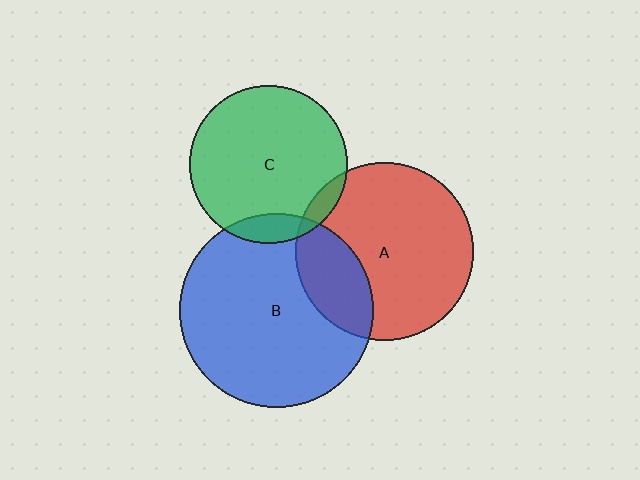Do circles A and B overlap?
Yes.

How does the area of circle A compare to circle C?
Approximately 1.3 times.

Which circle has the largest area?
Circle B (blue).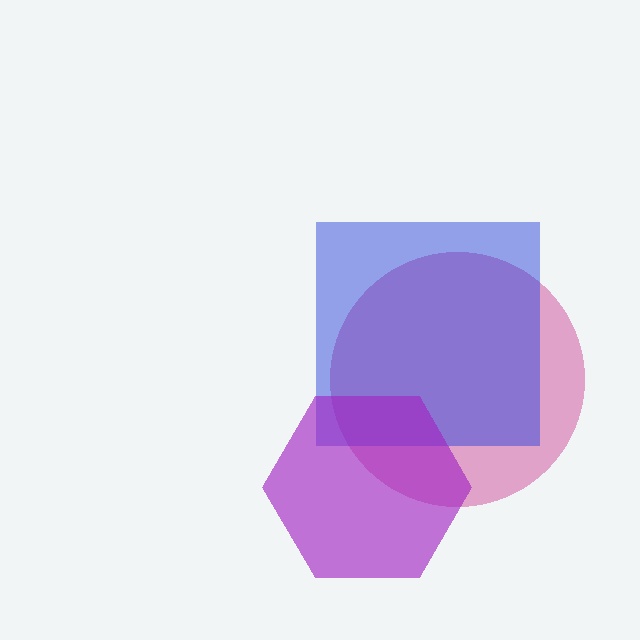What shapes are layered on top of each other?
The layered shapes are: a pink circle, a blue square, a purple hexagon.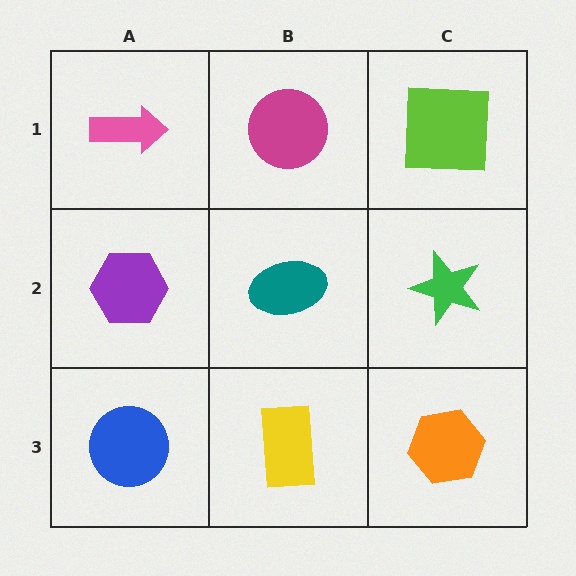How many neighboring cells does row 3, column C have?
2.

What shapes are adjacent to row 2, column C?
A lime square (row 1, column C), an orange hexagon (row 3, column C), a teal ellipse (row 2, column B).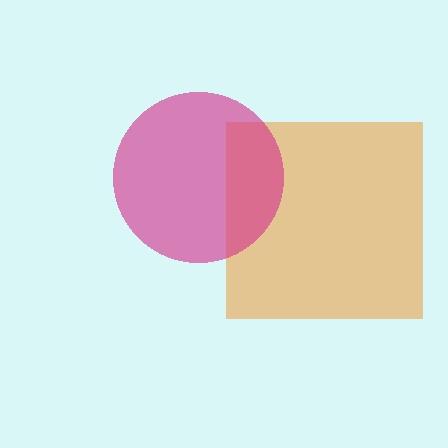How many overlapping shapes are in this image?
There are 2 overlapping shapes in the image.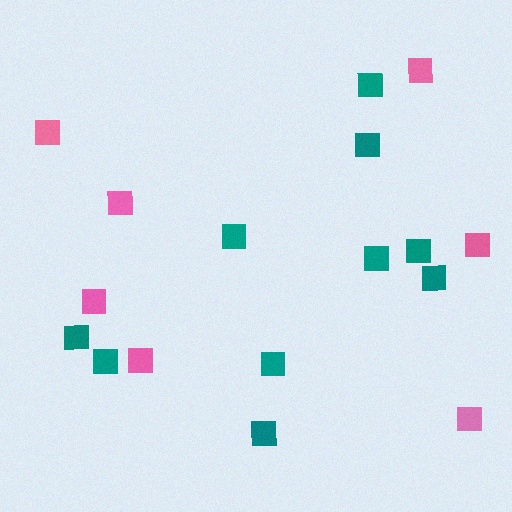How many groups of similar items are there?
There are 2 groups: one group of pink squares (7) and one group of teal squares (10).